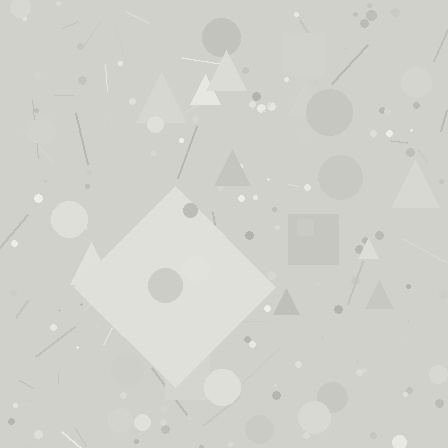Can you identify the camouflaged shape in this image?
The camouflaged shape is a diamond.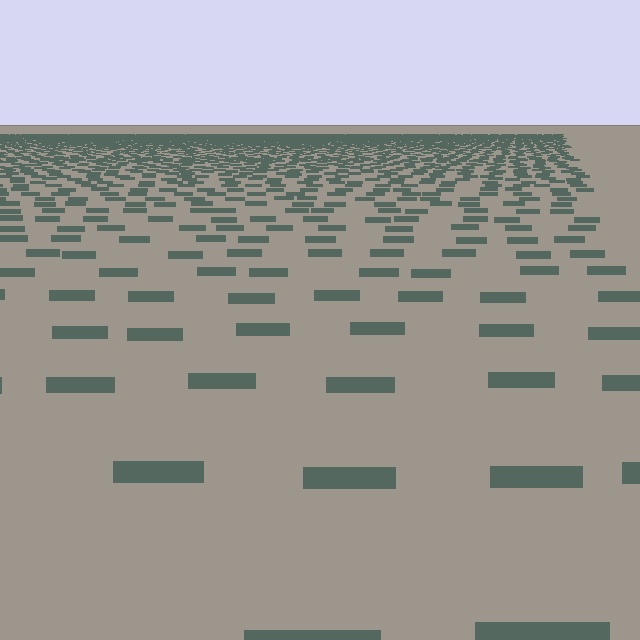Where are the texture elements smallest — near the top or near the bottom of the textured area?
Near the top.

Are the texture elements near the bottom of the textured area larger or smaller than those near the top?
Larger. Near the bottom, elements are closer to the viewer and appear at a bigger on-screen size.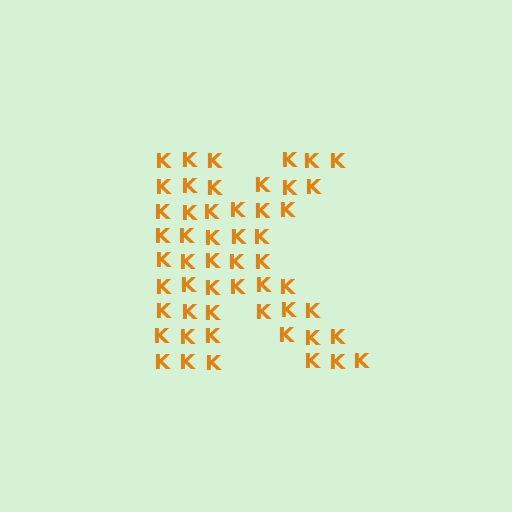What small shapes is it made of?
It is made of small letter K's.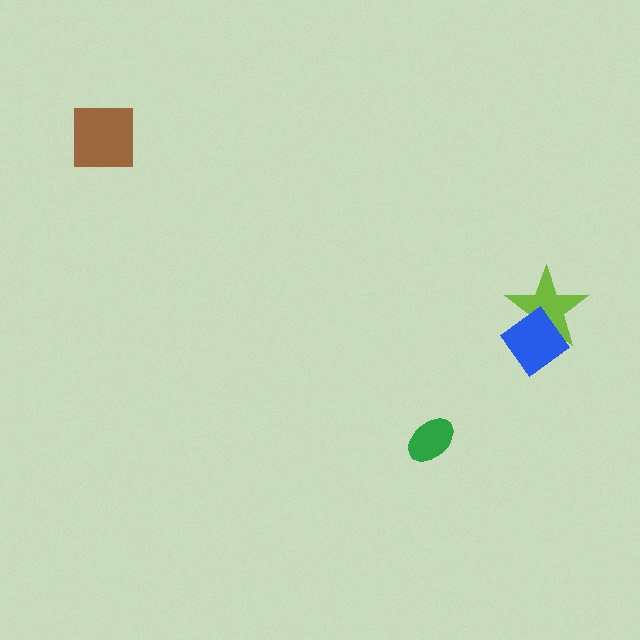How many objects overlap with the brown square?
0 objects overlap with the brown square.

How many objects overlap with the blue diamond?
1 object overlaps with the blue diamond.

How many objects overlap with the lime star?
1 object overlaps with the lime star.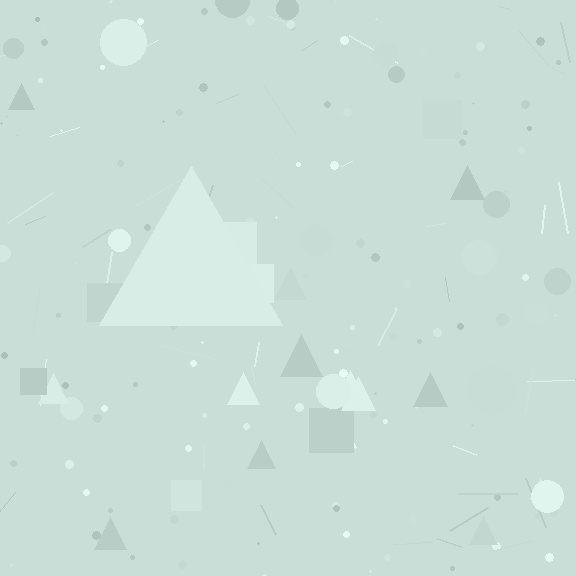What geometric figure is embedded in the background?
A triangle is embedded in the background.